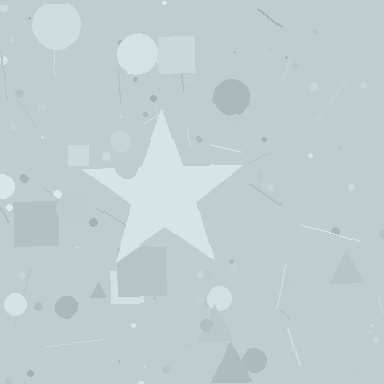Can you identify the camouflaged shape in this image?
The camouflaged shape is a star.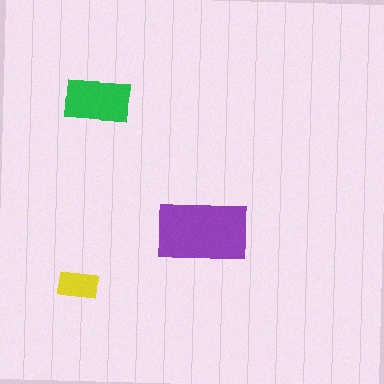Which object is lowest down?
The yellow rectangle is bottommost.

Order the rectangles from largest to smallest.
the purple one, the green one, the yellow one.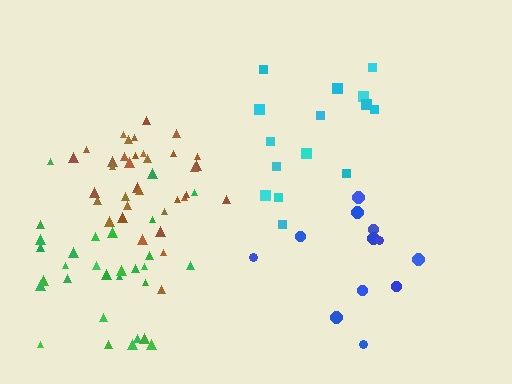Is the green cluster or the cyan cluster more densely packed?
Green.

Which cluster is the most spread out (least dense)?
Cyan.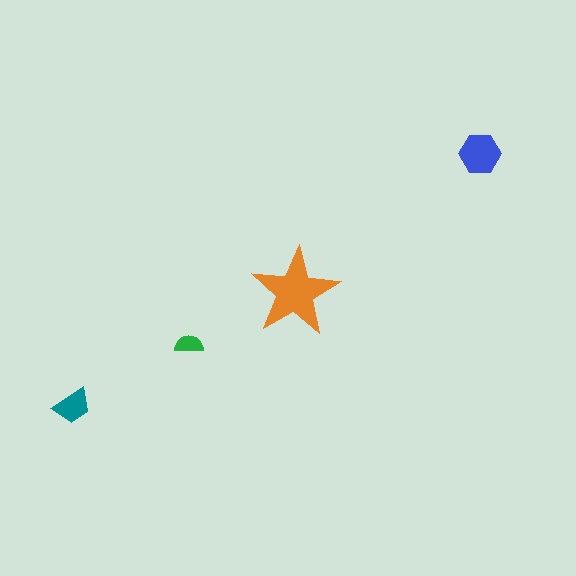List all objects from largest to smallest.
The orange star, the blue hexagon, the teal trapezoid, the green semicircle.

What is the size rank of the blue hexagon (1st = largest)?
2nd.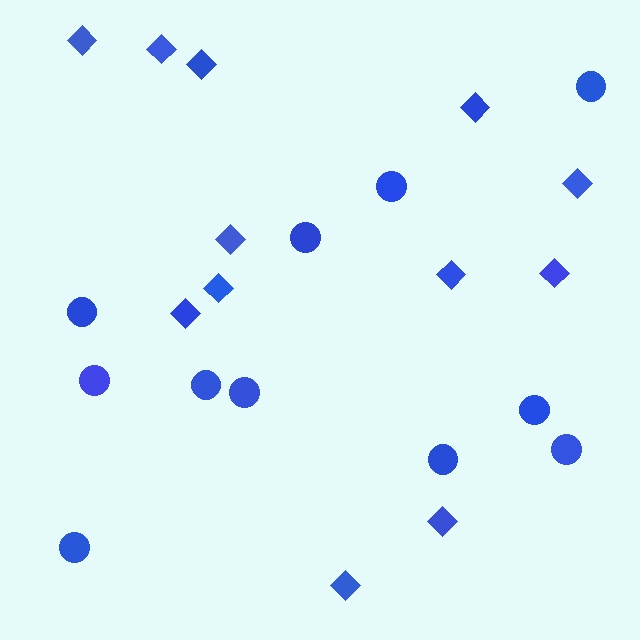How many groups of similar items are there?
There are 2 groups: one group of circles (11) and one group of diamonds (12).